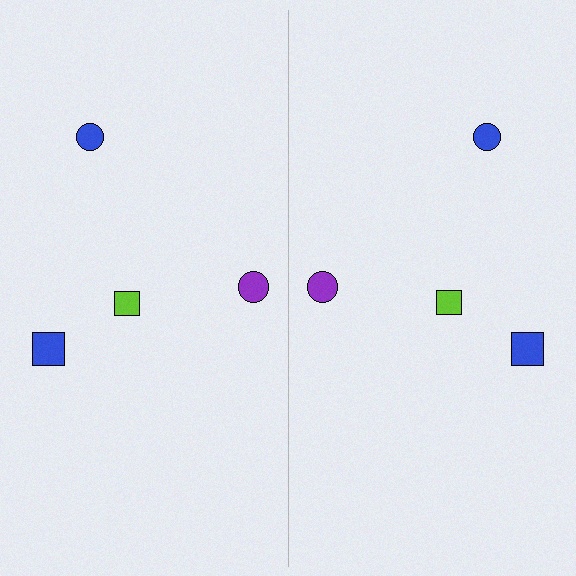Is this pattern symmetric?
Yes, this pattern has bilateral (reflection) symmetry.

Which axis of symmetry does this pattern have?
The pattern has a vertical axis of symmetry running through the center of the image.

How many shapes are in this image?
There are 8 shapes in this image.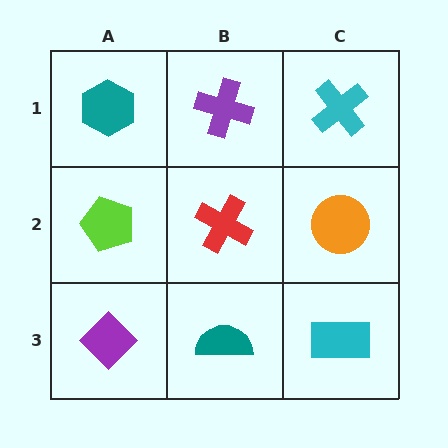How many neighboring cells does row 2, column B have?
4.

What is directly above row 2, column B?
A purple cross.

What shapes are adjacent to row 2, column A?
A teal hexagon (row 1, column A), a purple diamond (row 3, column A), a red cross (row 2, column B).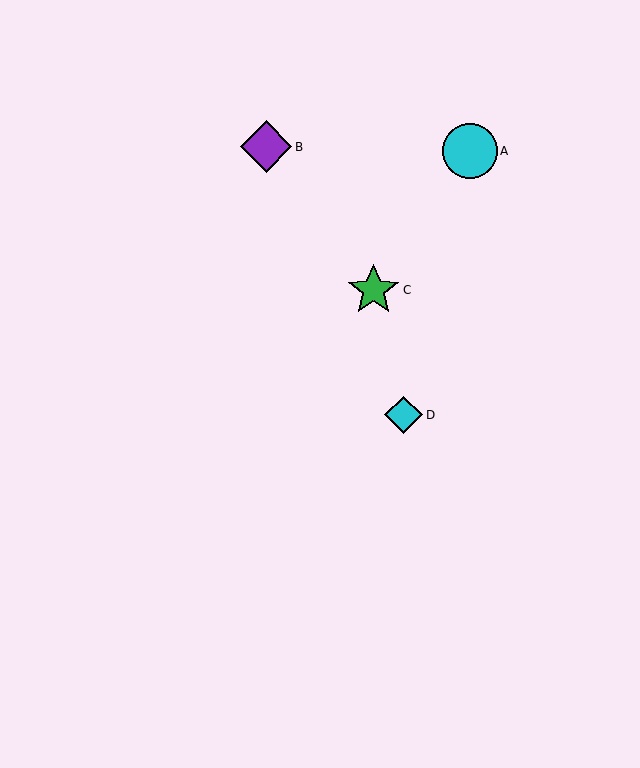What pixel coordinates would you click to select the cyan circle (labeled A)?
Click at (470, 151) to select the cyan circle A.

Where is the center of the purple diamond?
The center of the purple diamond is at (266, 147).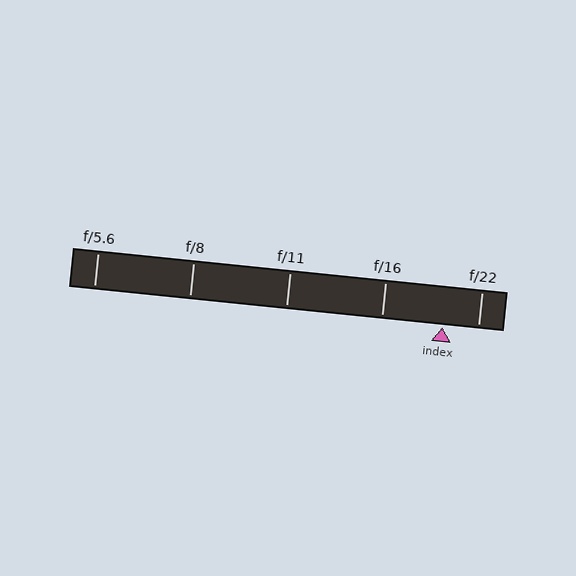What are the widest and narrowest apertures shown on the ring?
The widest aperture shown is f/5.6 and the narrowest is f/22.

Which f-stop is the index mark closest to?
The index mark is closest to f/22.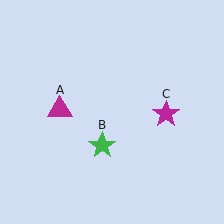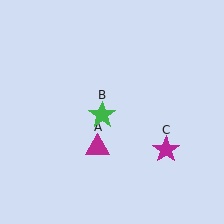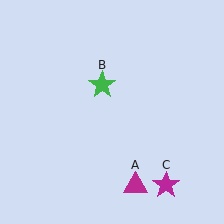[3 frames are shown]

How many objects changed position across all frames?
3 objects changed position: magenta triangle (object A), green star (object B), magenta star (object C).